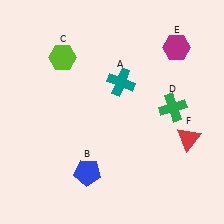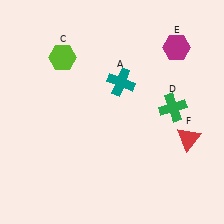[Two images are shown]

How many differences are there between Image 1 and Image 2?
There is 1 difference between the two images.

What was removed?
The blue pentagon (B) was removed in Image 2.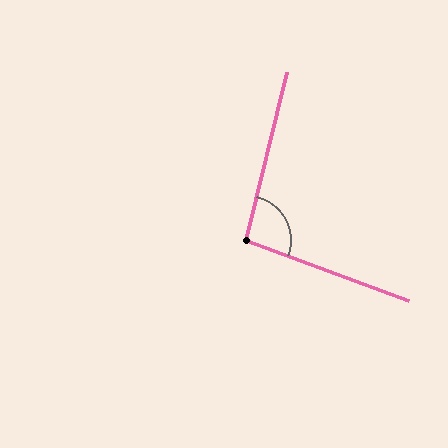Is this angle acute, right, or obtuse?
It is obtuse.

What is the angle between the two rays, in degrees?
Approximately 97 degrees.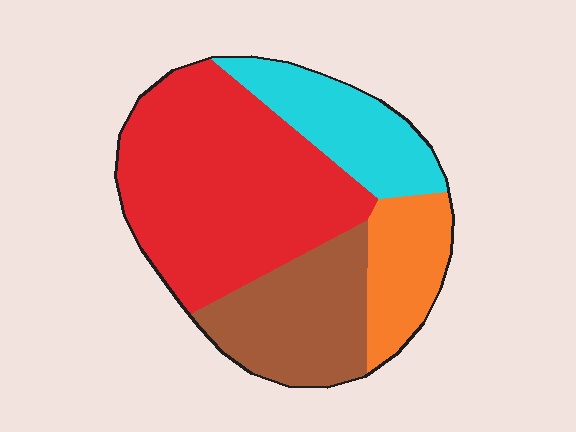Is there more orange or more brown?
Brown.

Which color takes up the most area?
Red, at roughly 45%.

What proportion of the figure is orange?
Orange covers around 15% of the figure.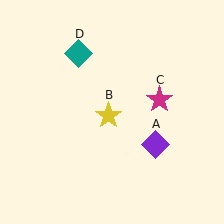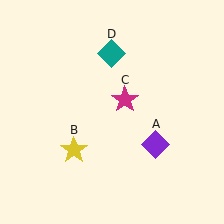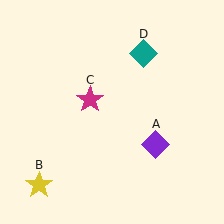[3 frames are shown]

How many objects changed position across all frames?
3 objects changed position: yellow star (object B), magenta star (object C), teal diamond (object D).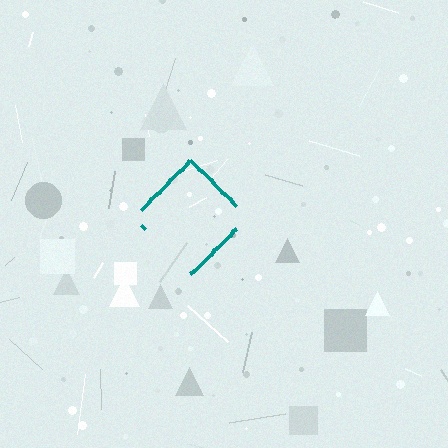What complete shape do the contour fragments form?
The contour fragments form a diamond.